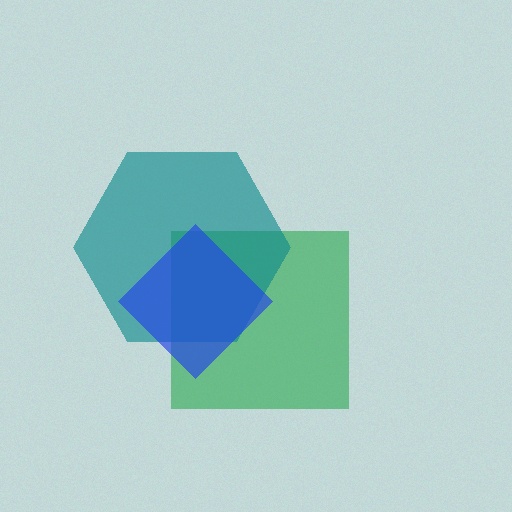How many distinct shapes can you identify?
There are 3 distinct shapes: a green square, a teal hexagon, a blue diamond.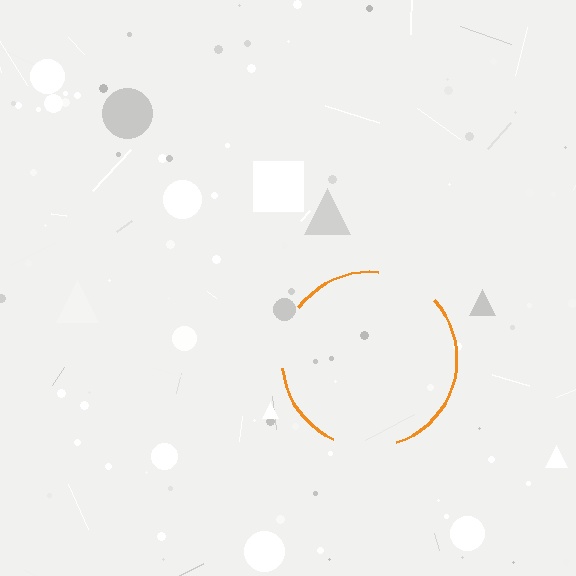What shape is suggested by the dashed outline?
The dashed outline suggests a circle.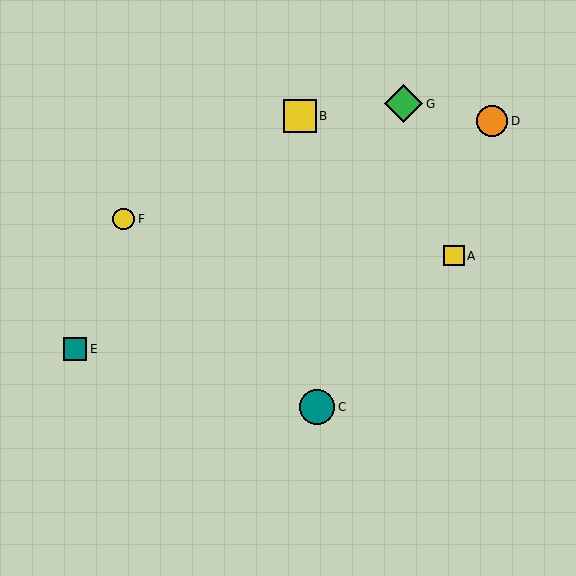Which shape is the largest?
The green diamond (labeled G) is the largest.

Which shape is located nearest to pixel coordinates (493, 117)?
The orange circle (labeled D) at (492, 121) is nearest to that location.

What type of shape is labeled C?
Shape C is a teal circle.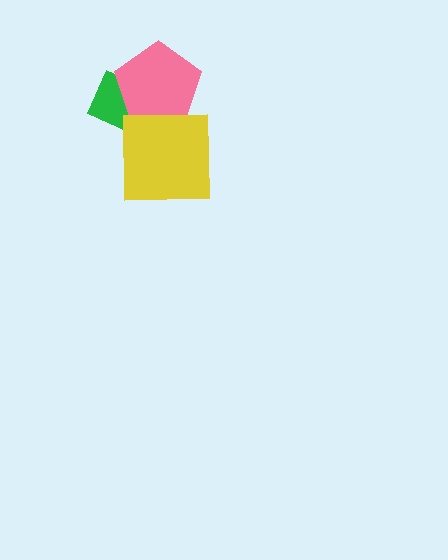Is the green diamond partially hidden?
Yes, it is partially covered by another shape.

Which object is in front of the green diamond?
The pink pentagon is in front of the green diamond.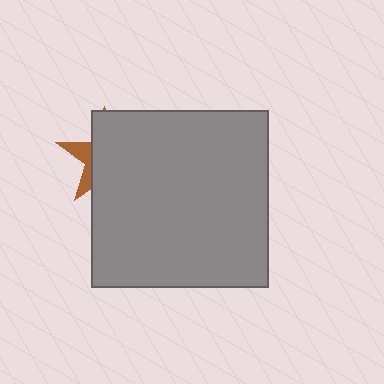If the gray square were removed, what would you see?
You would see the complete brown star.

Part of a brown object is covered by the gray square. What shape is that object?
It is a star.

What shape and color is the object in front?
The object in front is a gray square.